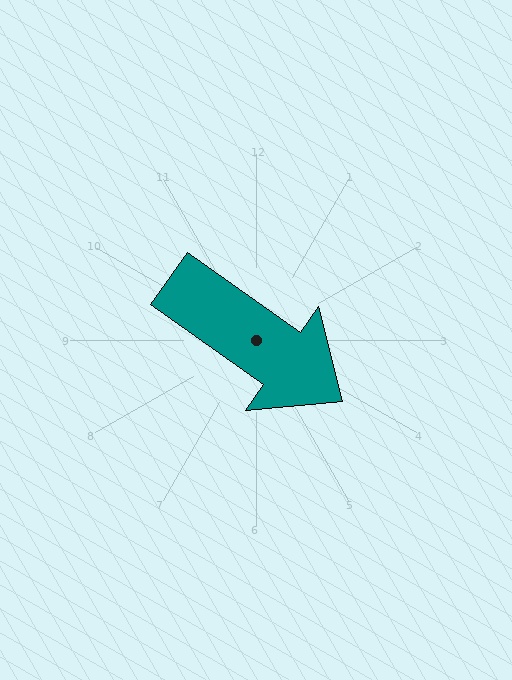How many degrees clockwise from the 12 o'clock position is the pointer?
Approximately 125 degrees.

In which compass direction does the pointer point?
Southeast.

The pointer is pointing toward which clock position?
Roughly 4 o'clock.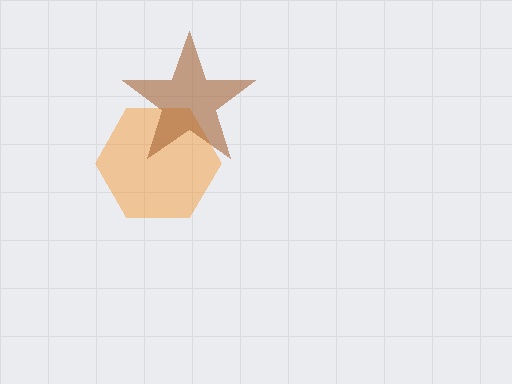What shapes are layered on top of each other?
The layered shapes are: an orange hexagon, a brown star.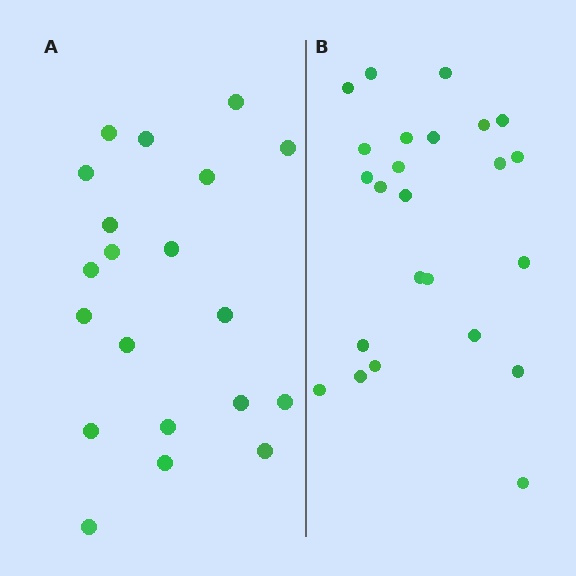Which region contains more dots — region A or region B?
Region B (the right region) has more dots.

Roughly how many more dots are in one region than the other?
Region B has about 4 more dots than region A.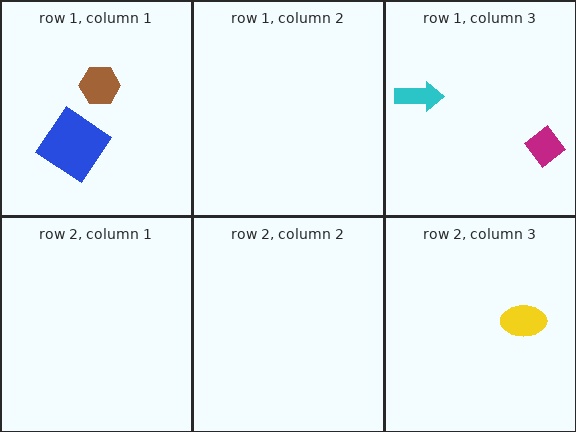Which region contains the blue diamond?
The row 1, column 1 region.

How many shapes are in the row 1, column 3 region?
2.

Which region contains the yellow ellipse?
The row 2, column 3 region.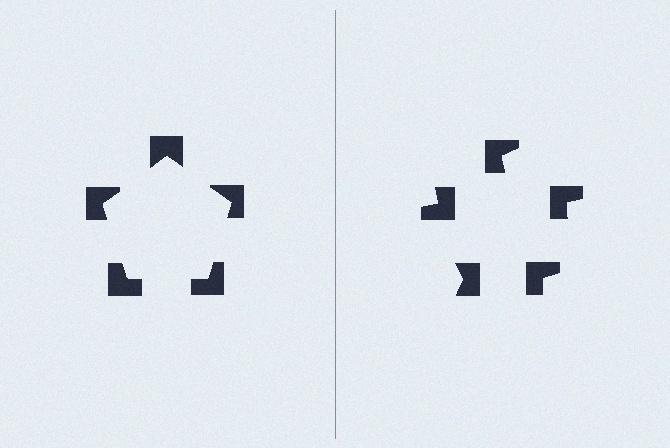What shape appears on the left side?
An illusory pentagon.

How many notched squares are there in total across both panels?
10 — 5 on each side.